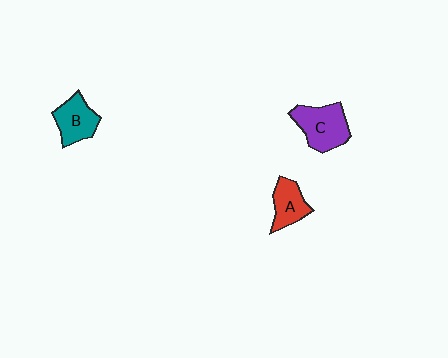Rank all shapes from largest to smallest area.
From largest to smallest: C (purple), B (teal), A (red).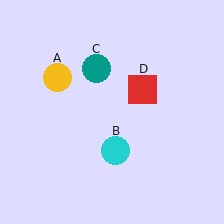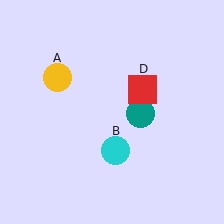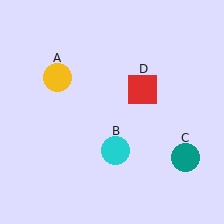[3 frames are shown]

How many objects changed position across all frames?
1 object changed position: teal circle (object C).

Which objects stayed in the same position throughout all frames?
Yellow circle (object A) and cyan circle (object B) and red square (object D) remained stationary.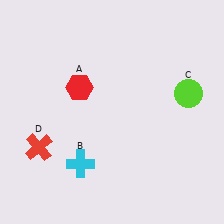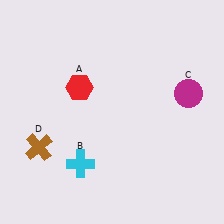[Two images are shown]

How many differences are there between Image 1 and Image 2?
There are 2 differences between the two images.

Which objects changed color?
C changed from lime to magenta. D changed from red to brown.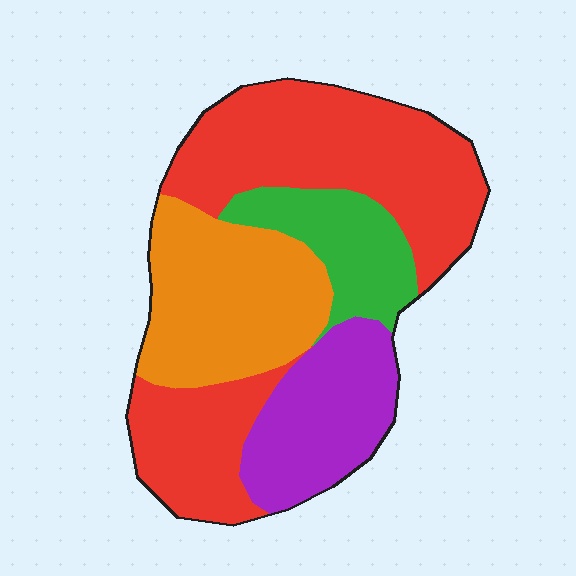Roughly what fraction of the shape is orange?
Orange takes up about one quarter (1/4) of the shape.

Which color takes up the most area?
Red, at roughly 45%.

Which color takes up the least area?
Green, at roughly 15%.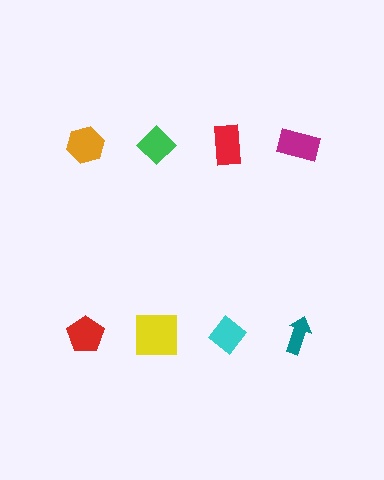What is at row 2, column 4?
A teal arrow.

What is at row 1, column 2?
A green diamond.